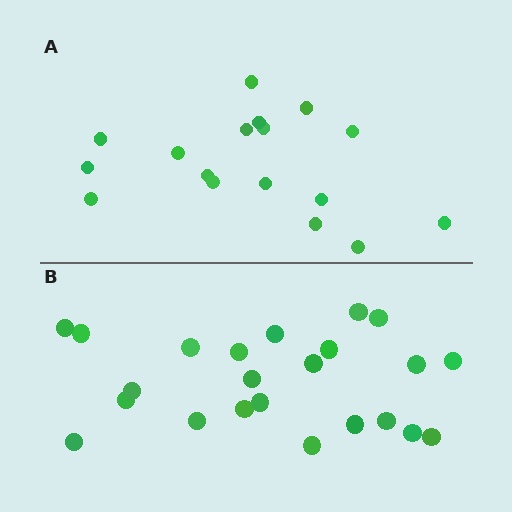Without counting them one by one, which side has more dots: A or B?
Region B (the bottom region) has more dots.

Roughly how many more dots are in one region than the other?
Region B has about 6 more dots than region A.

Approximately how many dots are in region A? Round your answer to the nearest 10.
About 20 dots. (The exact count is 17, which rounds to 20.)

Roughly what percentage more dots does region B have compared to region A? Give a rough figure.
About 35% more.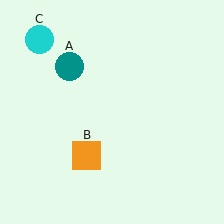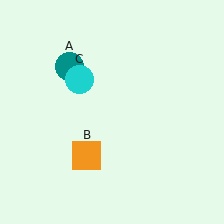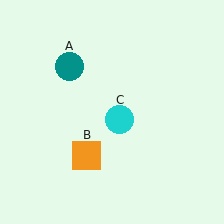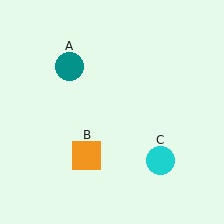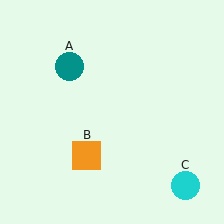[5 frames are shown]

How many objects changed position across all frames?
1 object changed position: cyan circle (object C).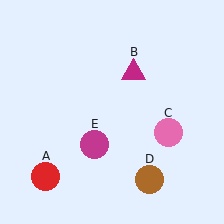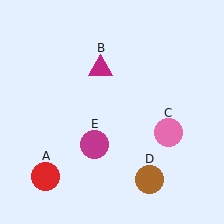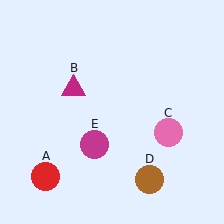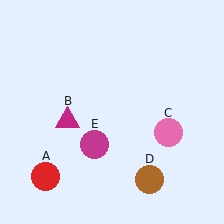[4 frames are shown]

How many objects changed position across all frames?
1 object changed position: magenta triangle (object B).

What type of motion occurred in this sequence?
The magenta triangle (object B) rotated counterclockwise around the center of the scene.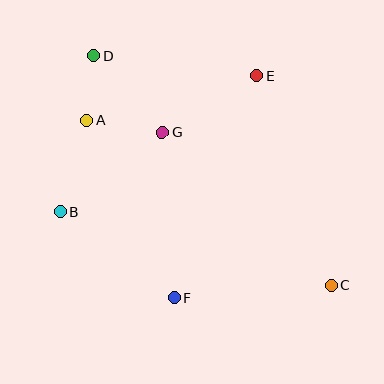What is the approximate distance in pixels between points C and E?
The distance between C and E is approximately 223 pixels.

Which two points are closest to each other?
Points A and D are closest to each other.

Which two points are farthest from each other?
Points C and D are farthest from each other.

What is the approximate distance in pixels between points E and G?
The distance between E and G is approximately 110 pixels.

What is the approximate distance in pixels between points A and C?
The distance between A and C is approximately 295 pixels.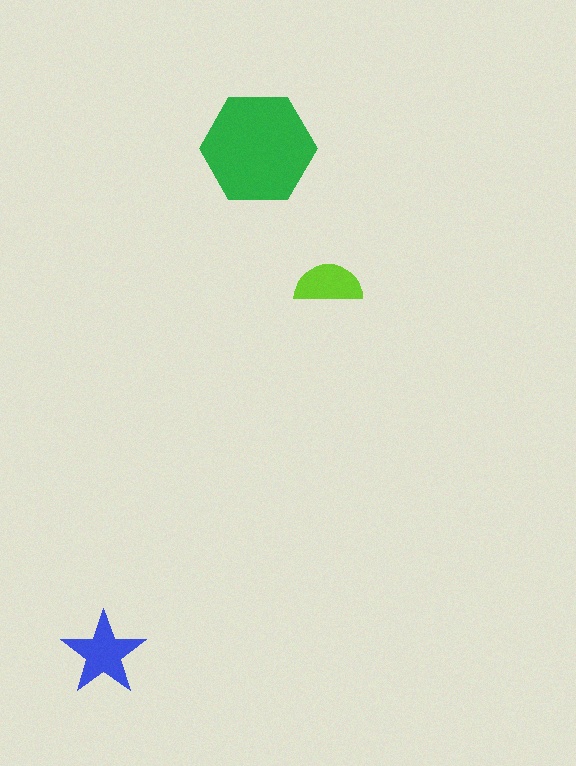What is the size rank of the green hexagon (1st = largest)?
1st.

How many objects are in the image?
There are 3 objects in the image.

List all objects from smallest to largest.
The lime semicircle, the blue star, the green hexagon.